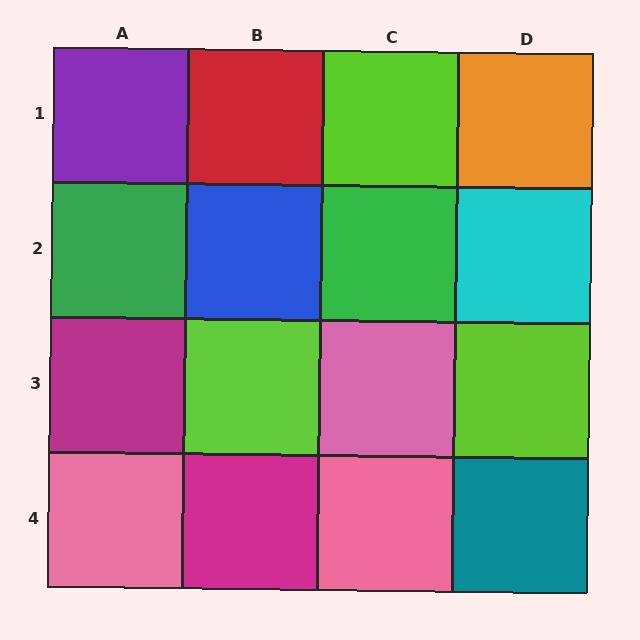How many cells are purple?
1 cell is purple.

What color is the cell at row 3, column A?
Magenta.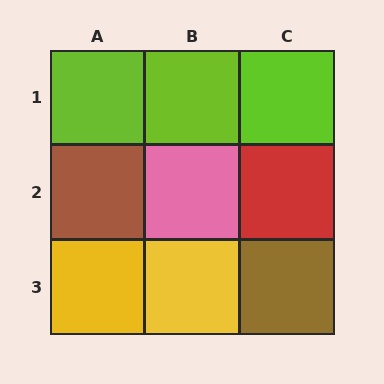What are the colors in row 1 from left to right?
Lime, lime, lime.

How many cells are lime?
3 cells are lime.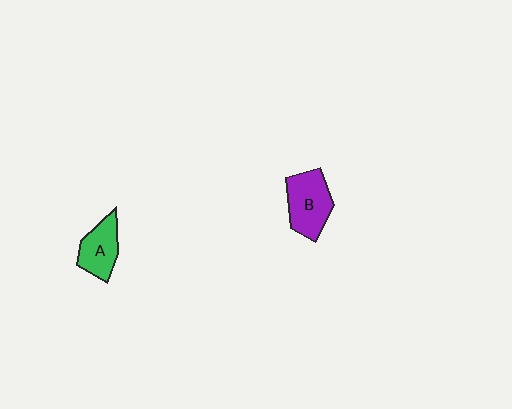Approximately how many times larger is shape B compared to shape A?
Approximately 1.3 times.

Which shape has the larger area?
Shape B (purple).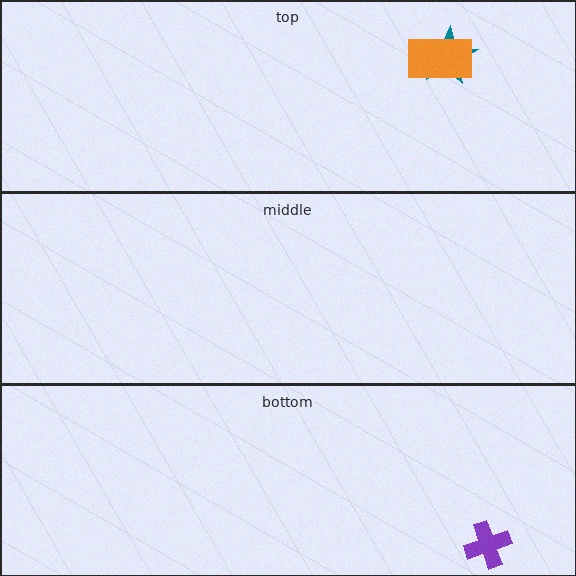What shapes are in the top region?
The teal star, the orange rectangle.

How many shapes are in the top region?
2.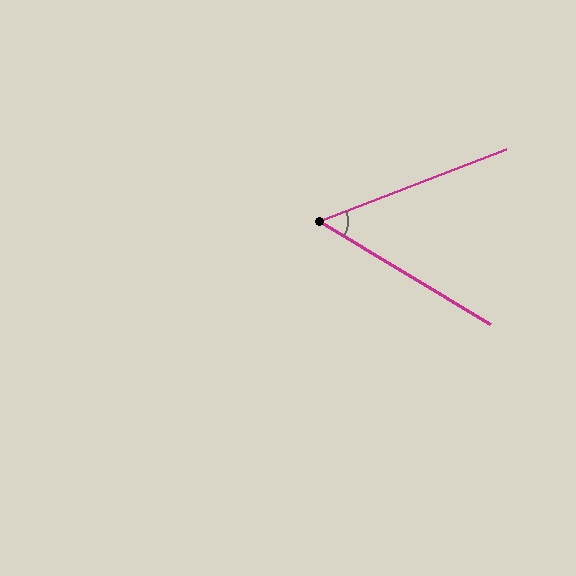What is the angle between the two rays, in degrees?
Approximately 52 degrees.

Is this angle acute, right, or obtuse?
It is acute.